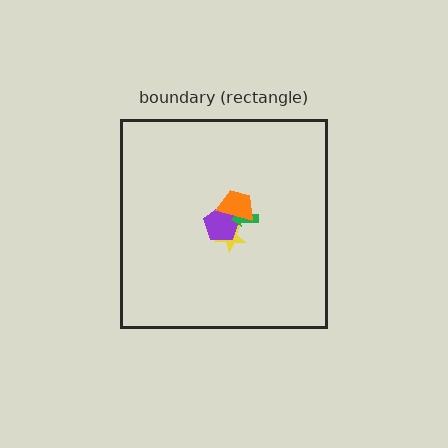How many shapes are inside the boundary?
4 inside, 0 outside.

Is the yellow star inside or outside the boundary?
Inside.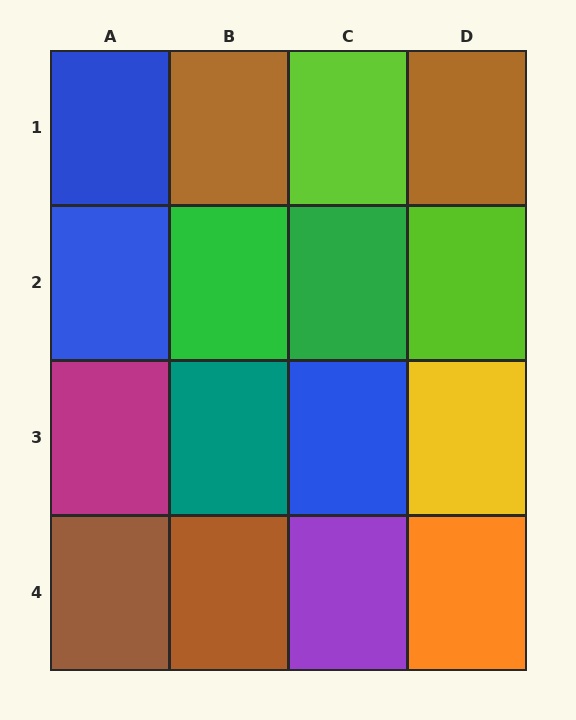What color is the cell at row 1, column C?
Lime.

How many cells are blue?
3 cells are blue.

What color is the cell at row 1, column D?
Brown.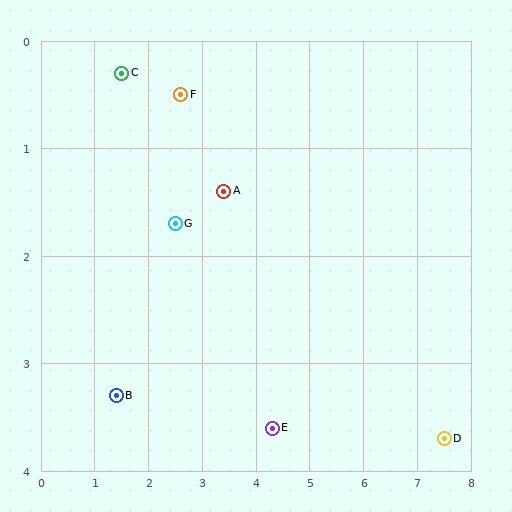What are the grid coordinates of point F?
Point F is at approximately (2.6, 0.5).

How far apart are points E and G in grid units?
Points E and G are about 2.6 grid units apart.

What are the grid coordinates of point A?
Point A is at approximately (3.4, 1.4).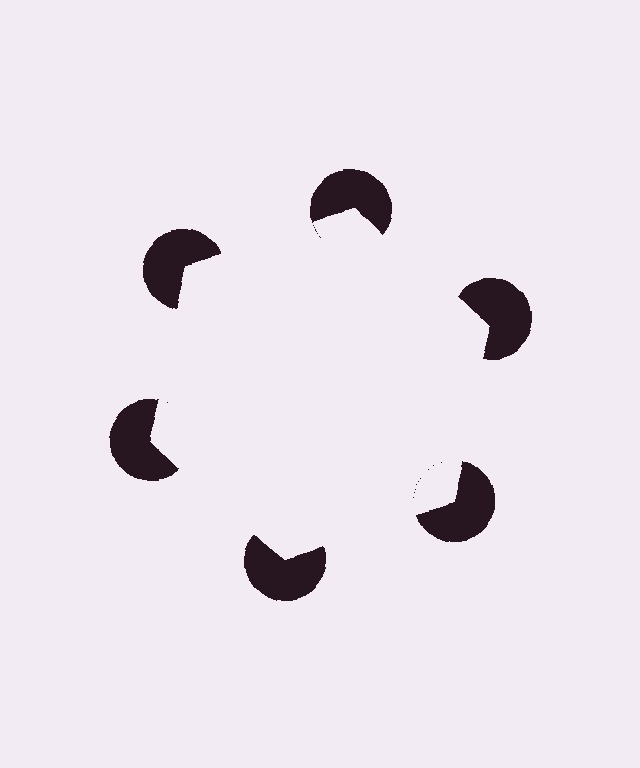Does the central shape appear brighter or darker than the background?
It typically appears slightly brighter than the background, even though no actual brightness change is drawn.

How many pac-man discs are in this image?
There are 6 — one at each vertex of the illusory hexagon.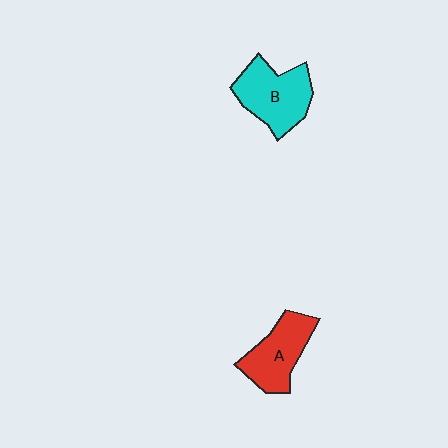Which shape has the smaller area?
Shape A (red).